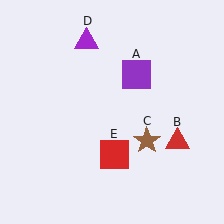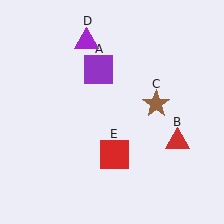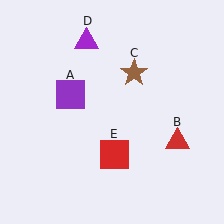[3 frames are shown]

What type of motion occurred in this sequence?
The purple square (object A), brown star (object C) rotated counterclockwise around the center of the scene.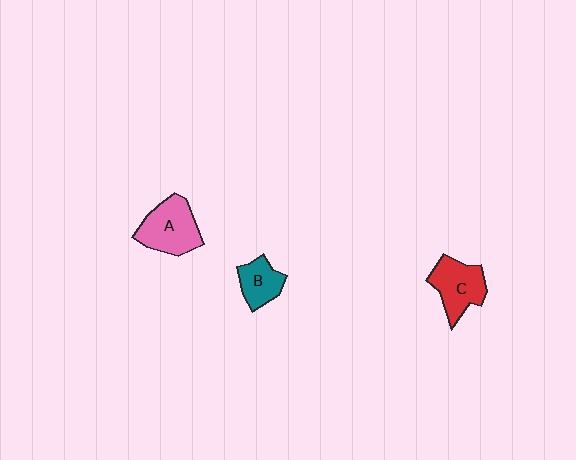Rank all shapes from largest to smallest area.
From largest to smallest: A (pink), C (red), B (teal).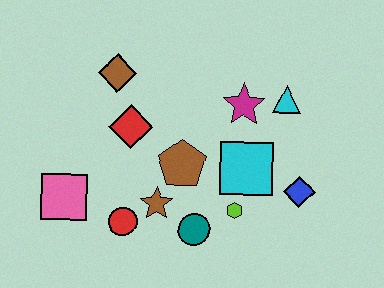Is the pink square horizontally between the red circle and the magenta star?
No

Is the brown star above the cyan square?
No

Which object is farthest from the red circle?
The cyan triangle is farthest from the red circle.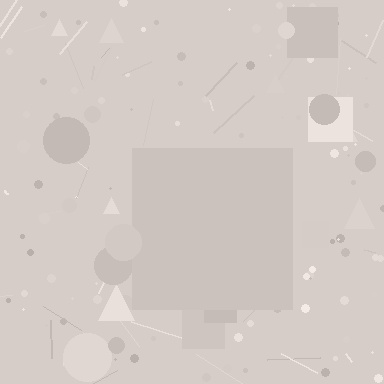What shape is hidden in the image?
A square is hidden in the image.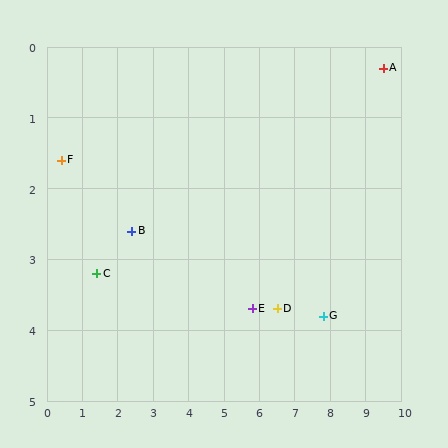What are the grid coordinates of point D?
Point D is at approximately (6.5, 3.7).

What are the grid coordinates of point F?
Point F is at approximately (0.4, 1.6).